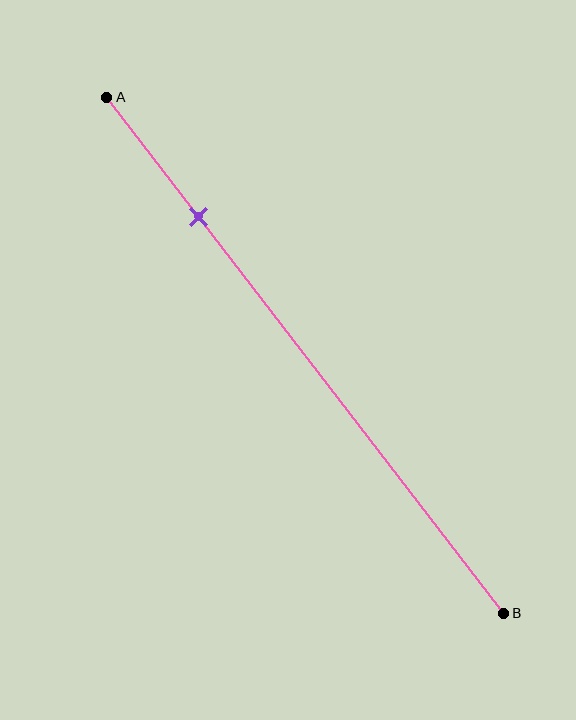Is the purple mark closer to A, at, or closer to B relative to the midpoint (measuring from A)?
The purple mark is closer to point A than the midpoint of segment AB.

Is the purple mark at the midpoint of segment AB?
No, the mark is at about 25% from A, not at the 50% midpoint.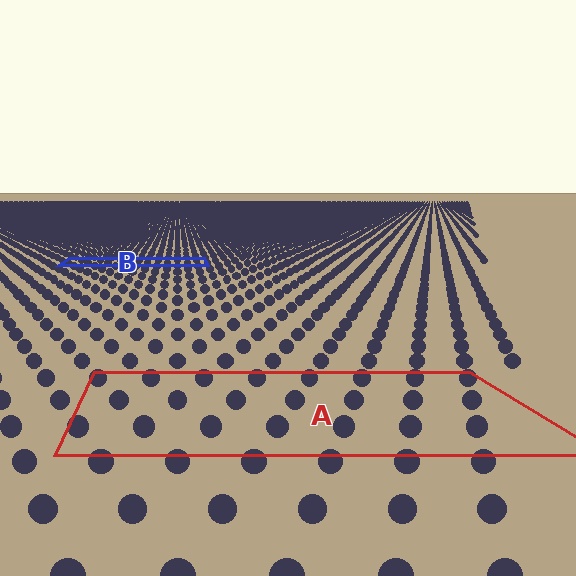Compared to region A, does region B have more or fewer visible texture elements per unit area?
Region B has more texture elements per unit area — they are packed more densely because it is farther away.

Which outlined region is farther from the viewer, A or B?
Region B is farther from the viewer — the texture elements inside it appear smaller and more densely packed.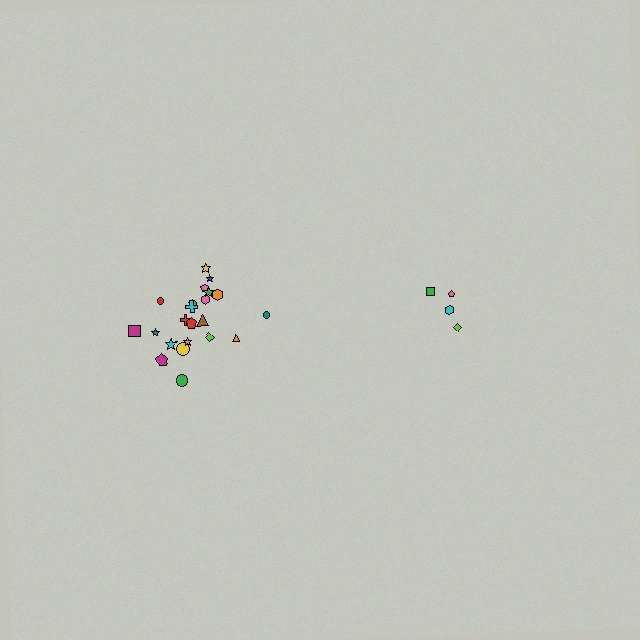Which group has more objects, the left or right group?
The left group.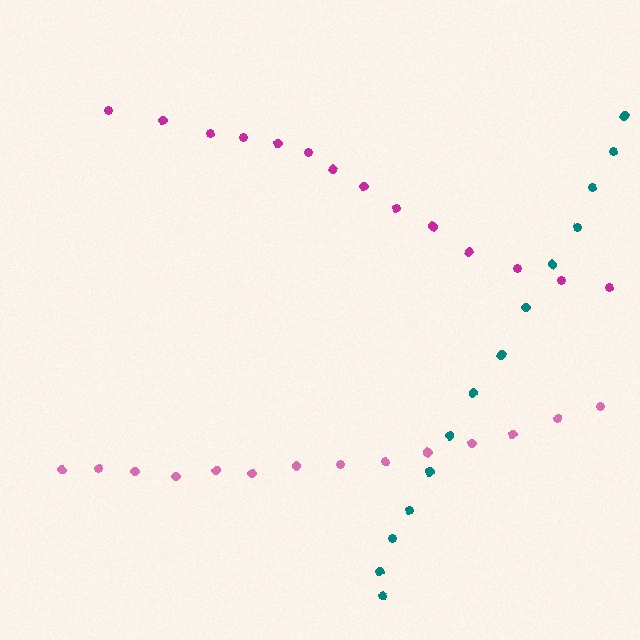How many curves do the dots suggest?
There are 3 distinct paths.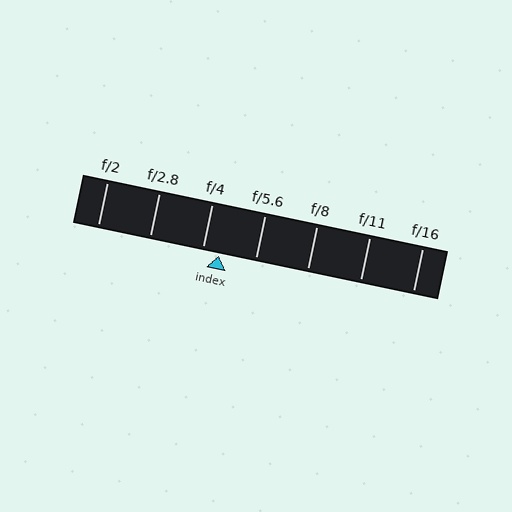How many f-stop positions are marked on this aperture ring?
There are 7 f-stop positions marked.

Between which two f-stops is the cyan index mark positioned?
The index mark is between f/4 and f/5.6.